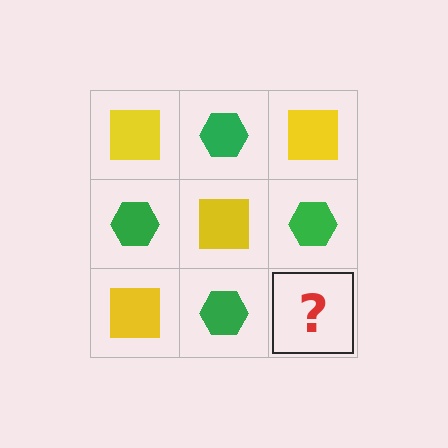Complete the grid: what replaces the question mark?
The question mark should be replaced with a yellow square.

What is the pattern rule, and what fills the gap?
The rule is that it alternates yellow square and green hexagon in a checkerboard pattern. The gap should be filled with a yellow square.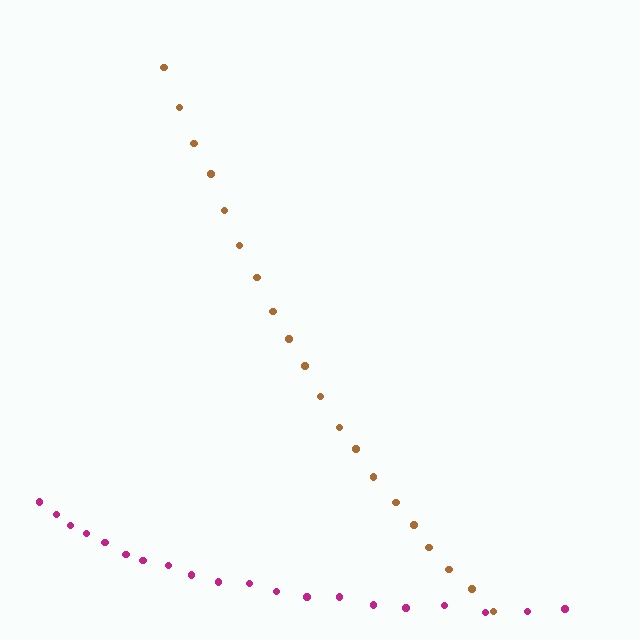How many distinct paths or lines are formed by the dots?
There are 2 distinct paths.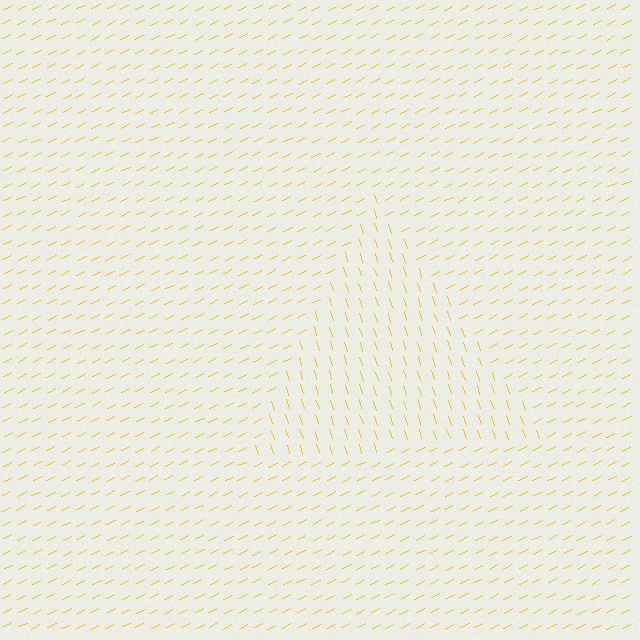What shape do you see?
I see a triangle.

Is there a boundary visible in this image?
Yes, there is a texture boundary formed by a change in line orientation.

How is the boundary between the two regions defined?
The boundary is defined purely by a change in line orientation (approximately 81 degrees difference). All lines are the same color and thickness.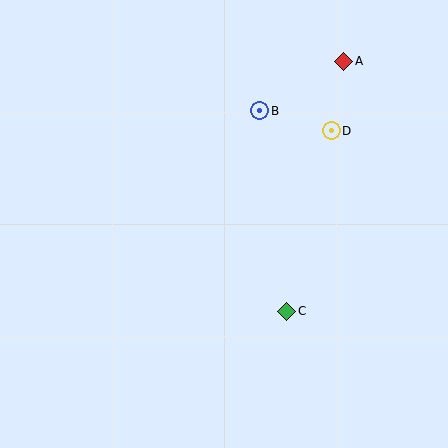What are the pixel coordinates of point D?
Point D is at (331, 131).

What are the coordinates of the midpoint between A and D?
The midpoint between A and D is at (337, 96).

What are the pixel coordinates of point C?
Point C is at (287, 311).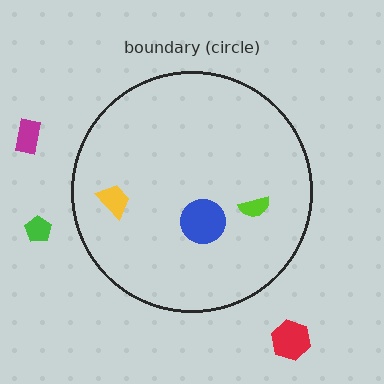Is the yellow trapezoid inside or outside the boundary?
Inside.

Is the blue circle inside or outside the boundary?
Inside.